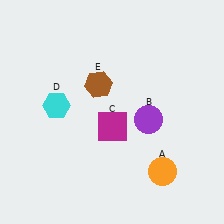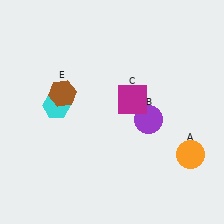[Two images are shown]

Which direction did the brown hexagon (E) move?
The brown hexagon (E) moved left.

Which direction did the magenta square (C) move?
The magenta square (C) moved up.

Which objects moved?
The objects that moved are: the orange circle (A), the magenta square (C), the brown hexagon (E).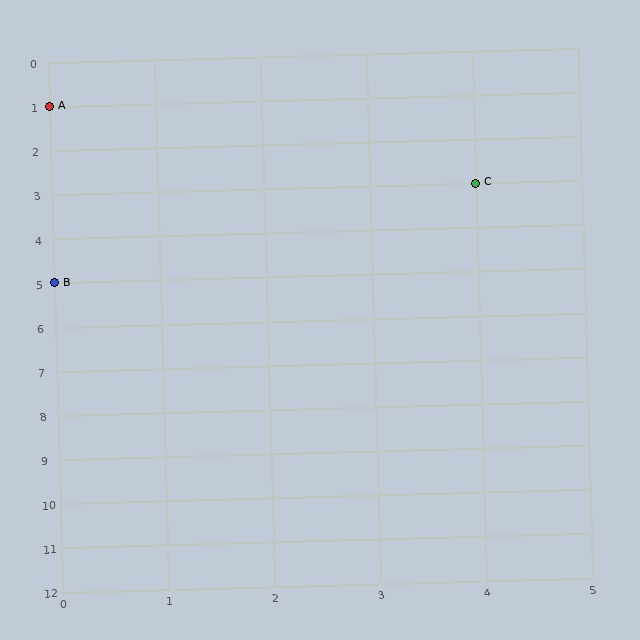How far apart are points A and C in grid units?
Points A and C are 4 columns and 2 rows apart (about 4.5 grid units diagonally).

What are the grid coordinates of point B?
Point B is at grid coordinates (0, 5).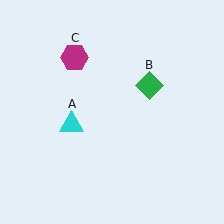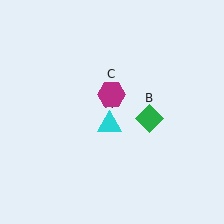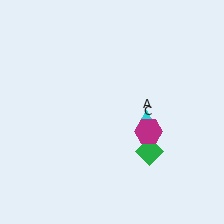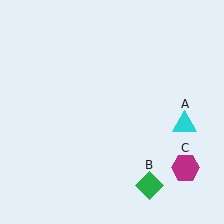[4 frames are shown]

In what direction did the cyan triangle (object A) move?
The cyan triangle (object A) moved right.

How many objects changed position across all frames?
3 objects changed position: cyan triangle (object A), green diamond (object B), magenta hexagon (object C).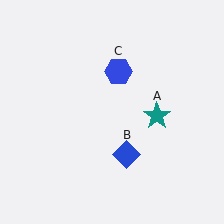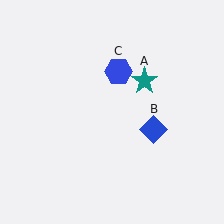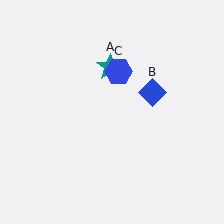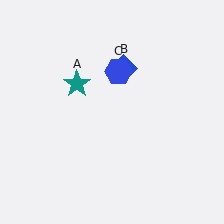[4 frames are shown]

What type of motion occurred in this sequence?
The teal star (object A), blue diamond (object B) rotated counterclockwise around the center of the scene.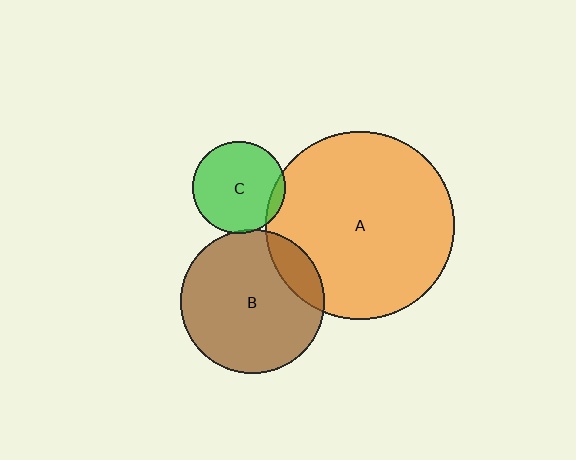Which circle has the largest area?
Circle A (orange).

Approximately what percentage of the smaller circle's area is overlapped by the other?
Approximately 5%.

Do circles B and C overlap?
Yes.